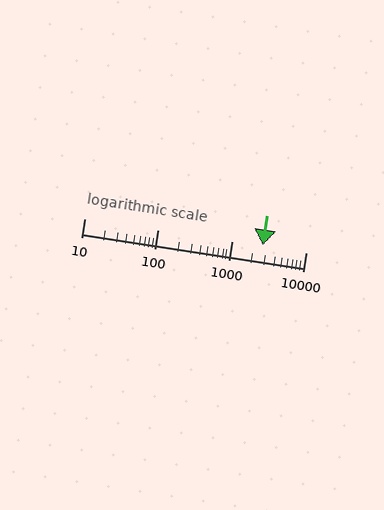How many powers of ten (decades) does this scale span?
The scale spans 3 decades, from 10 to 10000.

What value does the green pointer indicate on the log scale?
The pointer indicates approximately 2600.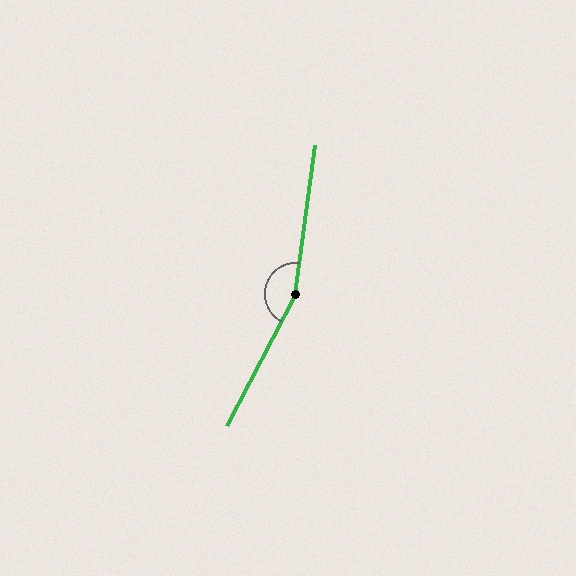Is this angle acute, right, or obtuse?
It is obtuse.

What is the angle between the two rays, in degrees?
Approximately 160 degrees.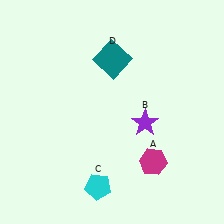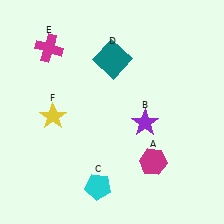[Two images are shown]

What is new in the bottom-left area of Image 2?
A yellow star (F) was added in the bottom-left area of Image 2.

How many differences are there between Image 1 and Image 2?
There are 2 differences between the two images.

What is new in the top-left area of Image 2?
A magenta cross (E) was added in the top-left area of Image 2.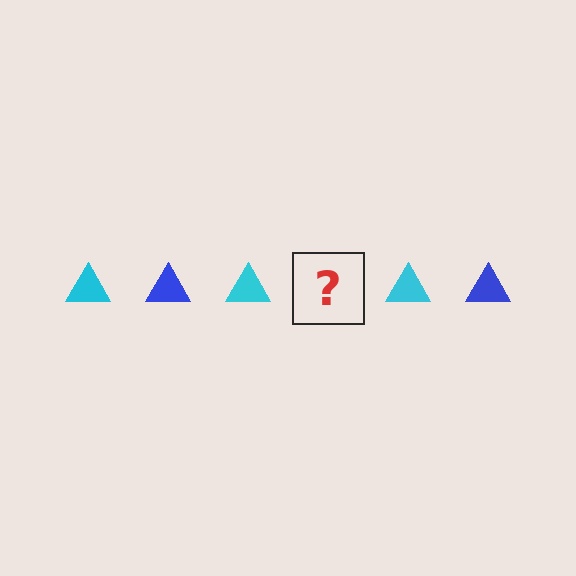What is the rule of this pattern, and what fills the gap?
The rule is that the pattern cycles through cyan, blue triangles. The gap should be filled with a blue triangle.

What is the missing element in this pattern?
The missing element is a blue triangle.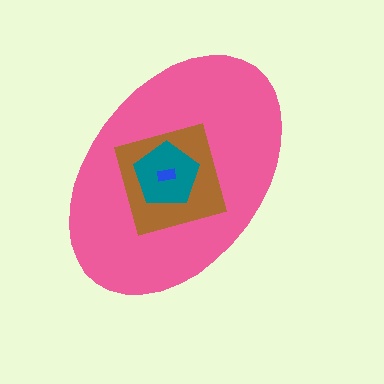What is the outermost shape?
The pink ellipse.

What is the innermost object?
The blue rectangle.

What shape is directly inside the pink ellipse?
The brown diamond.